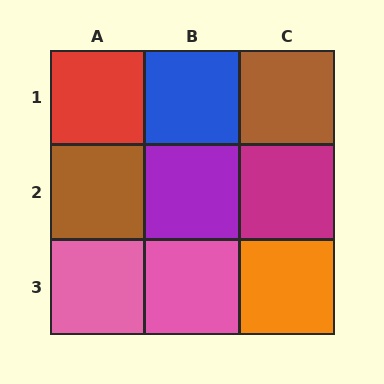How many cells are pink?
2 cells are pink.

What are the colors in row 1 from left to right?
Red, blue, brown.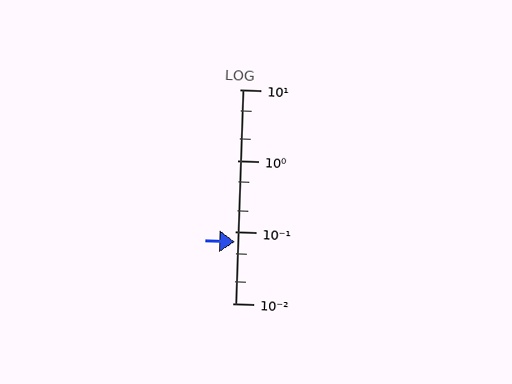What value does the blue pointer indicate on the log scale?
The pointer indicates approximately 0.072.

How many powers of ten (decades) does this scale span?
The scale spans 3 decades, from 0.01 to 10.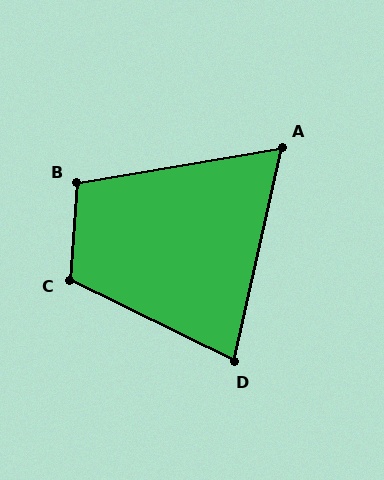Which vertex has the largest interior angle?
C, at approximately 112 degrees.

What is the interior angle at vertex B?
Approximately 104 degrees (obtuse).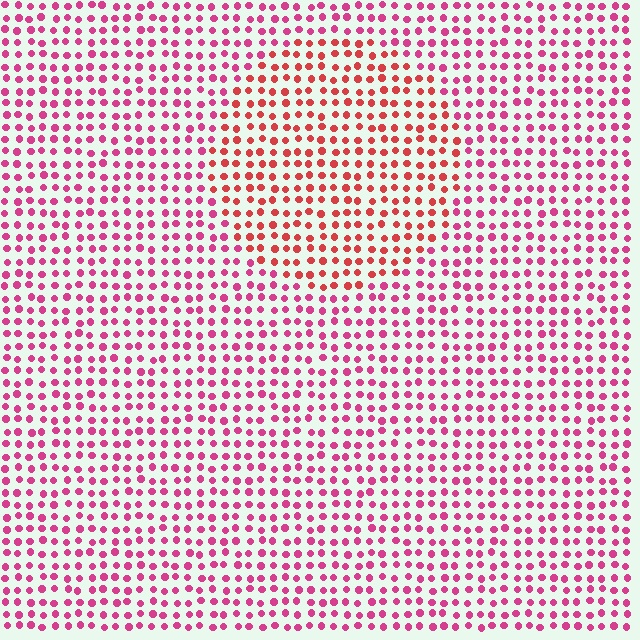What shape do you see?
I see a circle.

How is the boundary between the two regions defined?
The boundary is defined purely by a slight shift in hue (about 29 degrees). Spacing, size, and orientation are identical on both sides.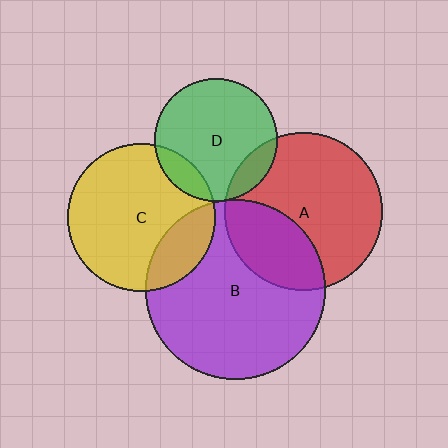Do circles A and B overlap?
Yes.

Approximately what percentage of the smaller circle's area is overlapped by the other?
Approximately 30%.